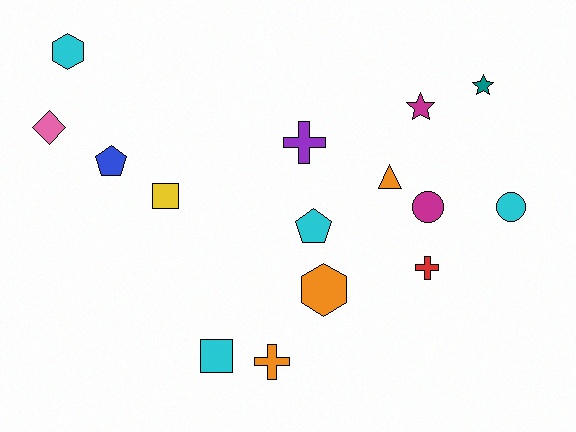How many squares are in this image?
There are 2 squares.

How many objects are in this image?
There are 15 objects.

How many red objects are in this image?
There is 1 red object.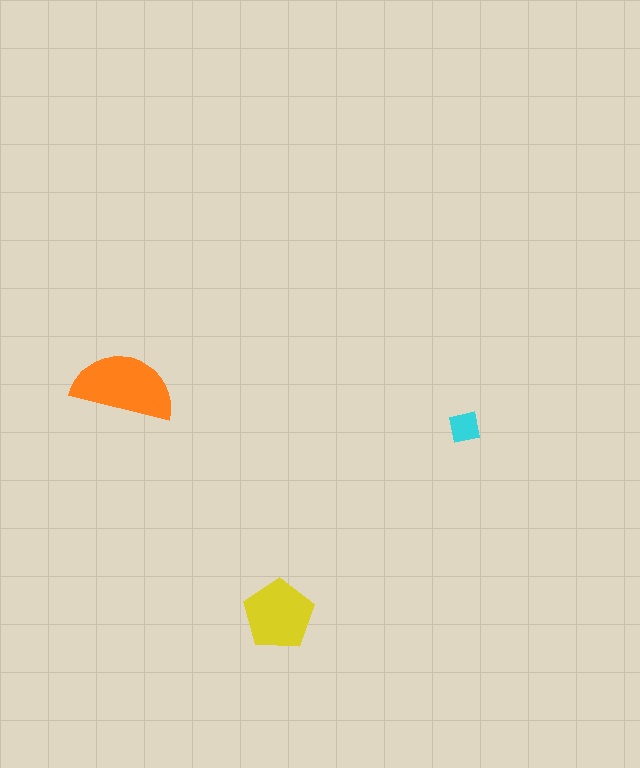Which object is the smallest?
The cyan square.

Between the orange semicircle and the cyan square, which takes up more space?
The orange semicircle.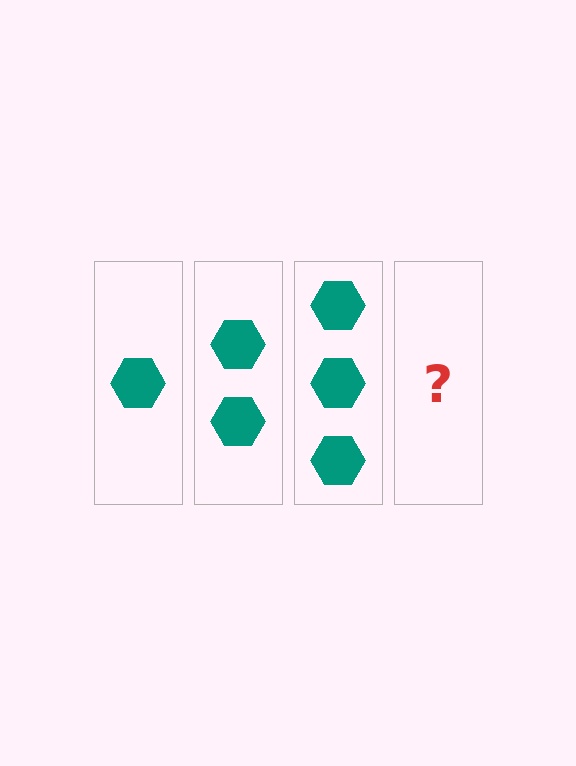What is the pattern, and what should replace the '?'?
The pattern is that each step adds one more hexagon. The '?' should be 4 hexagons.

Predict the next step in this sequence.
The next step is 4 hexagons.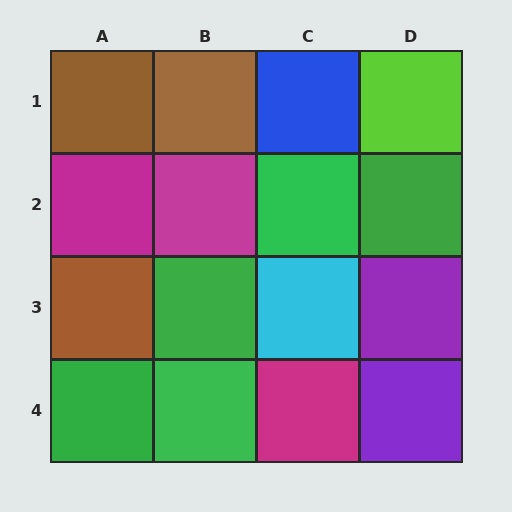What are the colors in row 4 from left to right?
Green, green, magenta, purple.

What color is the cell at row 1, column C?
Blue.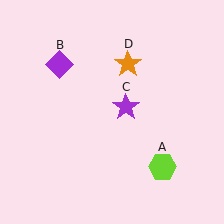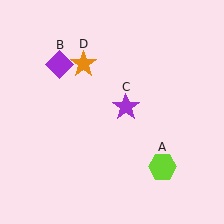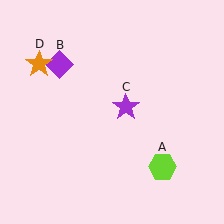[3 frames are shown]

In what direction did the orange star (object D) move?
The orange star (object D) moved left.